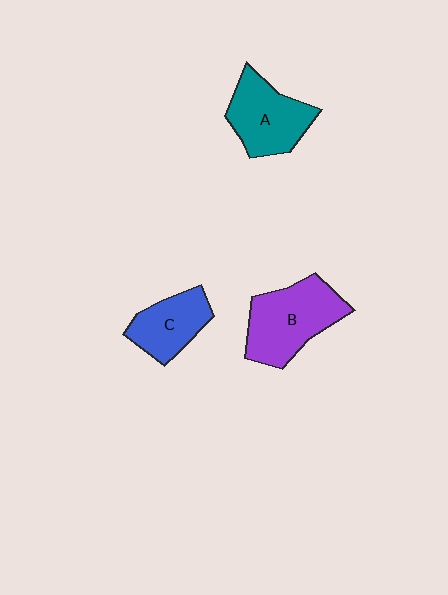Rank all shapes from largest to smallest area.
From largest to smallest: B (purple), A (teal), C (blue).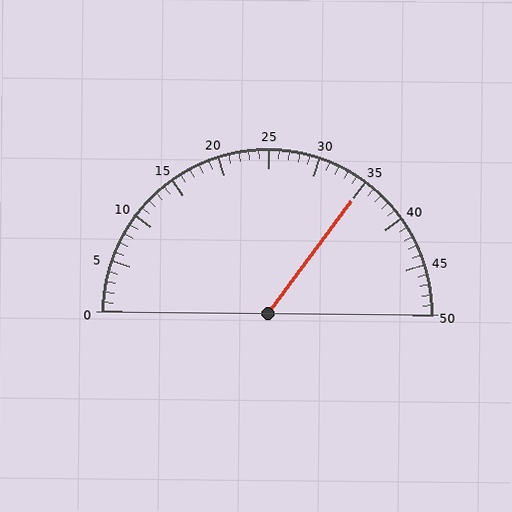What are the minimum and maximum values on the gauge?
The gauge ranges from 0 to 50.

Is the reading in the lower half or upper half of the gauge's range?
The reading is in the upper half of the range (0 to 50).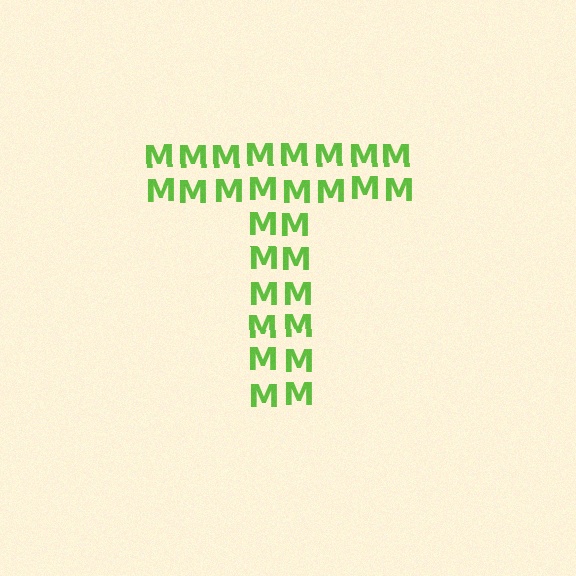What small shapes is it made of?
It is made of small letter M's.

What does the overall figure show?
The overall figure shows the letter T.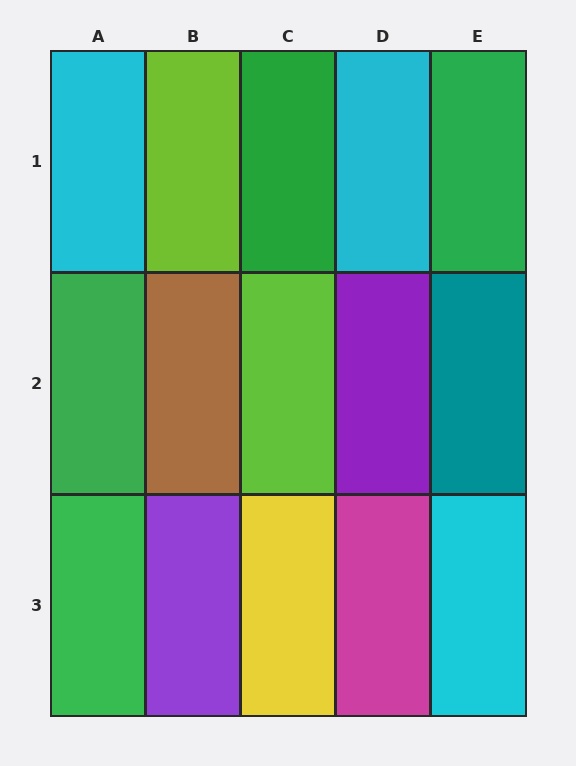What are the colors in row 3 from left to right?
Green, purple, yellow, magenta, cyan.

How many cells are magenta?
1 cell is magenta.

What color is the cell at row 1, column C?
Green.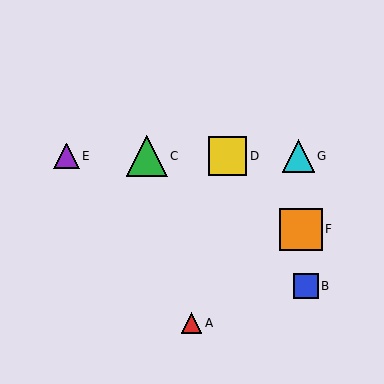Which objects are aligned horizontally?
Objects C, D, E, G are aligned horizontally.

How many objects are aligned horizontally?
4 objects (C, D, E, G) are aligned horizontally.